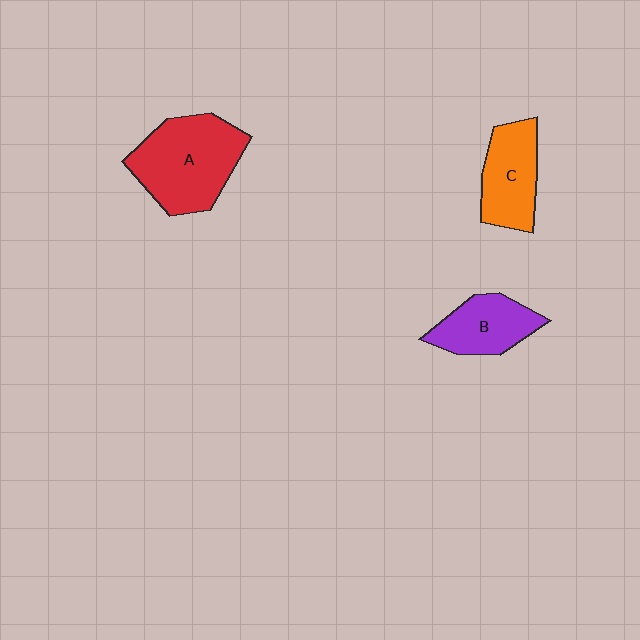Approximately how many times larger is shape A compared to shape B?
Approximately 1.7 times.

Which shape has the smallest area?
Shape B (purple).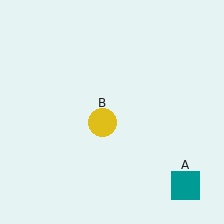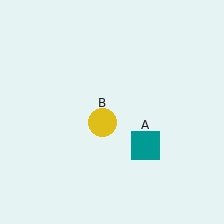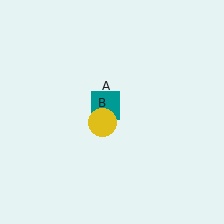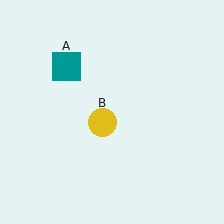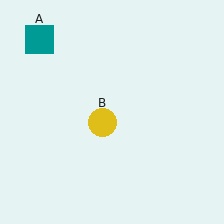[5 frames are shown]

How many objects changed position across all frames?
1 object changed position: teal square (object A).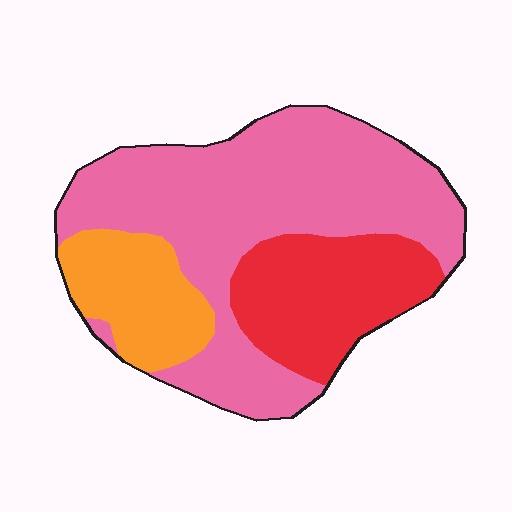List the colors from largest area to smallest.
From largest to smallest: pink, red, orange.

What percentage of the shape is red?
Red covers 24% of the shape.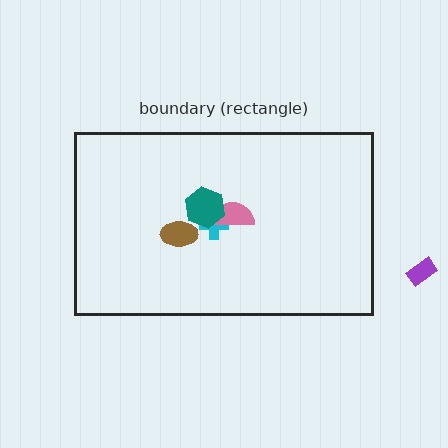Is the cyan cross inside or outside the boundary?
Inside.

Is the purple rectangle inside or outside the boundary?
Outside.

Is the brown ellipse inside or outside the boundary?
Inside.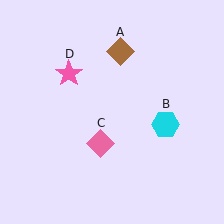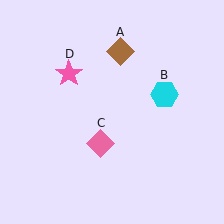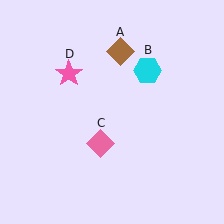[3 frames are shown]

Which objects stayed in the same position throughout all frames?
Brown diamond (object A) and pink diamond (object C) and pink star (object D) remained stationary.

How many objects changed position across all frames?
1 object changed position: cyan hexagon (object B).